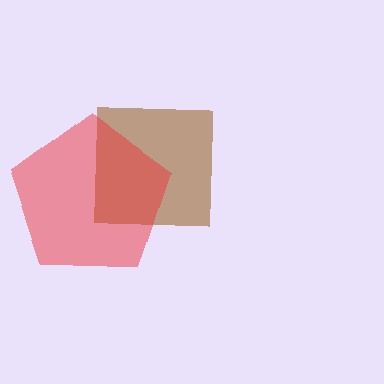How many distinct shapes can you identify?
There are 2 distinct shapes: a brown square, a red pentagon.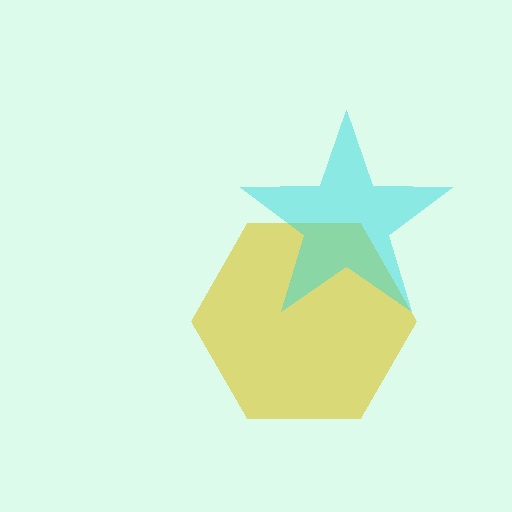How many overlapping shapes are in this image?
There are 2 overlapping shapes in the image.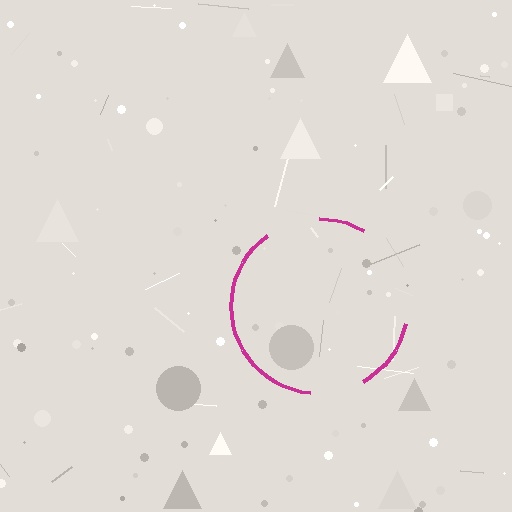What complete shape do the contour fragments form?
The contour fragments form a circle.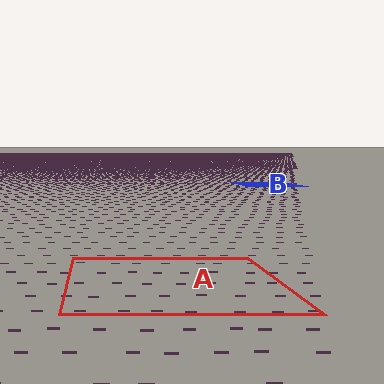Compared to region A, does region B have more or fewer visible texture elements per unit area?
Region B has more texture elements per unit area — they are packed more densely because it is farther away.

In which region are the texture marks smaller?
The texture marks are smaller in region B, because it is farther away.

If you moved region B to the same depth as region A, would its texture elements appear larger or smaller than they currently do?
They would appear larger. At a closer depth, the same texture elements are projected at a bigger on-screen size.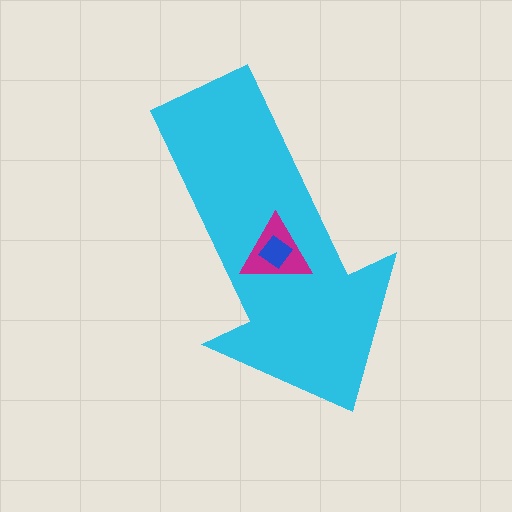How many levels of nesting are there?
3.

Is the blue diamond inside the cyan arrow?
Yes.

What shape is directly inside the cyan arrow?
The magenta triangle.